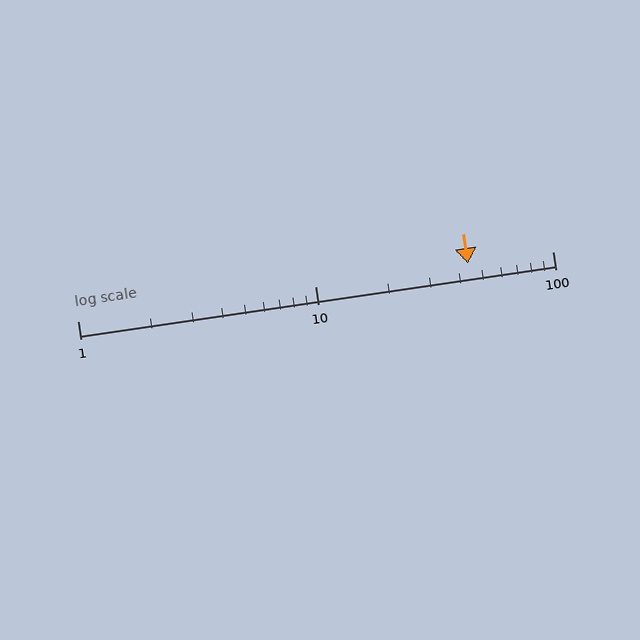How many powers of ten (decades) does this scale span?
The scale spans 2 decades, from 1 to 100.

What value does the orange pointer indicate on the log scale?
The pointer indicates approximately 44.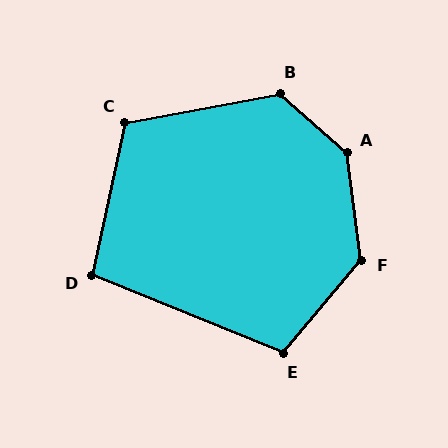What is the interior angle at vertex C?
Approximately 113 degrees (obtuse).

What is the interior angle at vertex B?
Approximately 128 degrees (obtuse).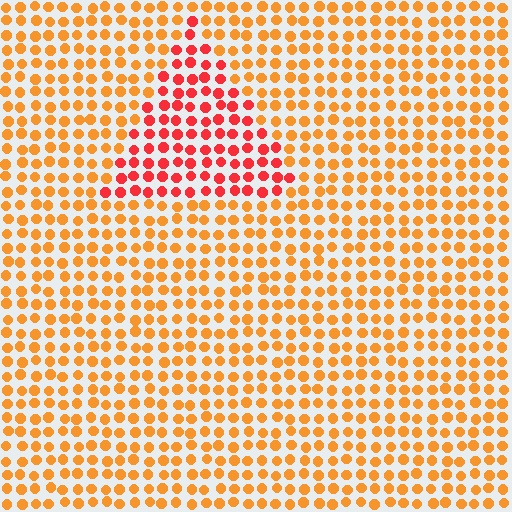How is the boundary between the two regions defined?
The boundary is defined purely by a slight shift in hue (about 35 degrees). Spacing, size, and orientation are identical on both sides.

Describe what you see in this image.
The image is filled with small orange elements in a uniform arrangement. A triangle-shaped region is visible where the elements are tinted to a slightly different hue, forming a subtle color boundary.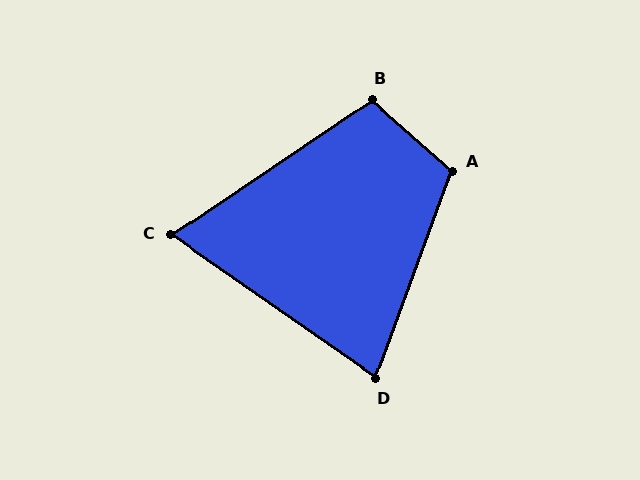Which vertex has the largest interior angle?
A, at approximately 111 degrees.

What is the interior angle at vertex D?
Approximately 75 degrees (acute).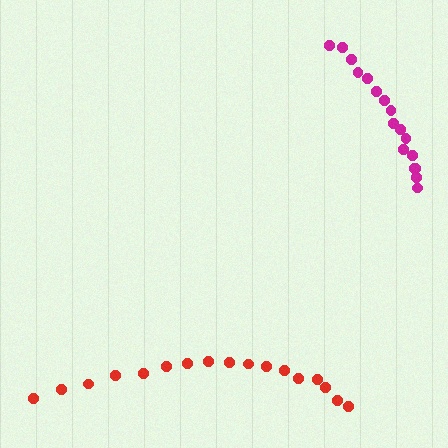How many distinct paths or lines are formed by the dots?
There are 2 distinct paths.